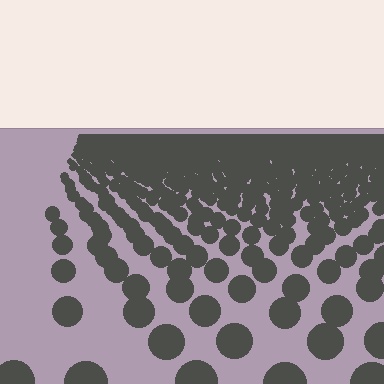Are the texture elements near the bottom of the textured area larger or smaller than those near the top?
Larger. Near the bottom, elements are closer to the viewer and appear at a bigger on-screen size.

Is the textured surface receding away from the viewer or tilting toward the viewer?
The surface is receding away from the viewer. Texture elements get smaller and denser toward the top.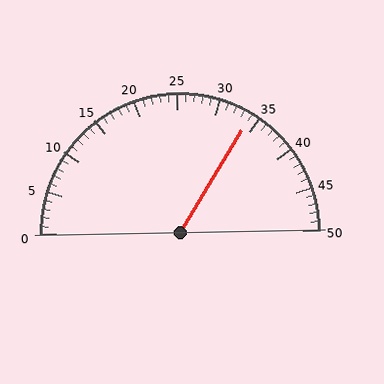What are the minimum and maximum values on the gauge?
The gauge ranges from 0 to 50.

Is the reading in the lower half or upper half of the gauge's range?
The reading is in the upper half of the range (0 to 50).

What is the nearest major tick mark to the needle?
The nearest major tick mark is 35.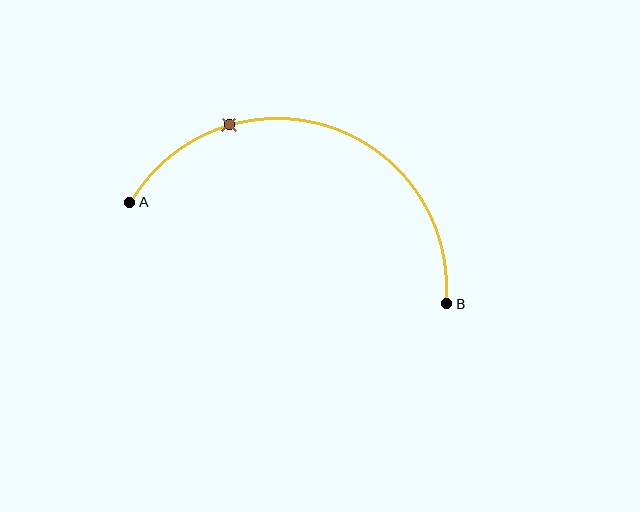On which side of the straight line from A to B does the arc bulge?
The arc bulges above the straight line connecting A and B.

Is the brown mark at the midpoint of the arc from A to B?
No. The brown mark lies on the arc but is closer to endpoint A. The arc midpoint would be at the point on the curve equidistant along the arc from both A and B.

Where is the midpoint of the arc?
The arc midpoint is the point on the curve farthest from the straight line joining A and B. It sits above that line.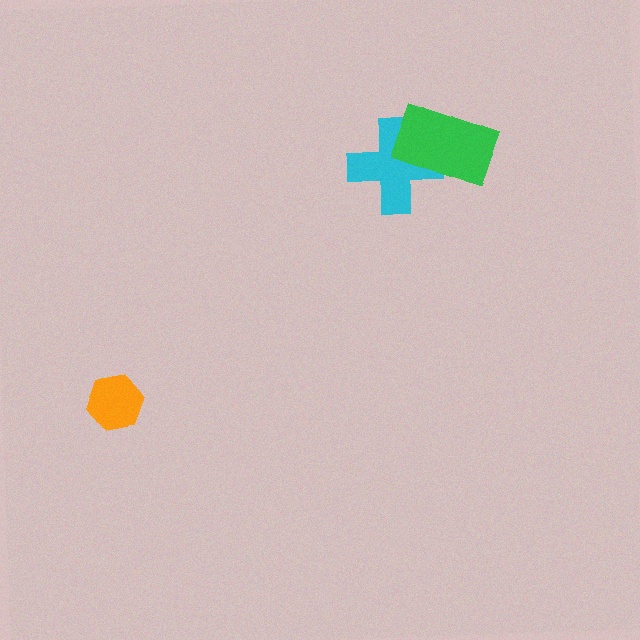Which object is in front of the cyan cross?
The green rectangle is in front of the cyan cross.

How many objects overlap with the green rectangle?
1 object overlaps with the green rectangle.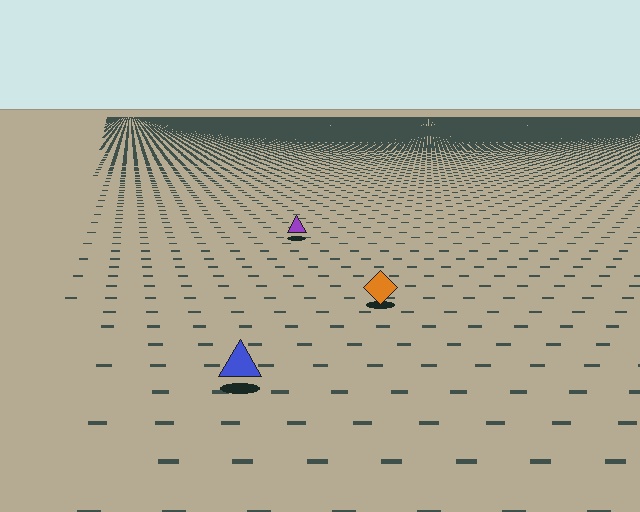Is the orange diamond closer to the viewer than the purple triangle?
Yes. The orange diamond is closer — you can tell from the texture gradient: the ground texture is coarser near it.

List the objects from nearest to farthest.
From nearest to farthest: the blue triangle, the orange diamond, the purple triangle.